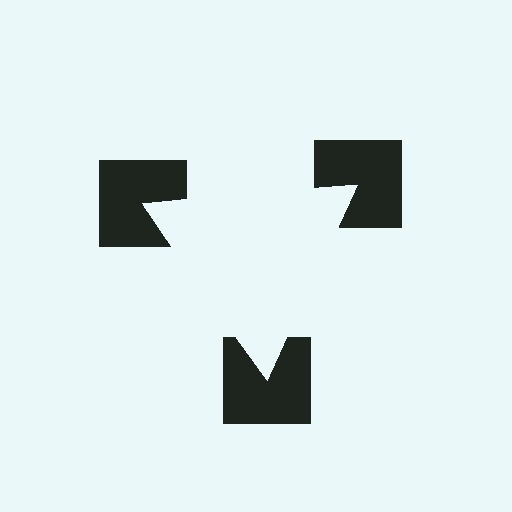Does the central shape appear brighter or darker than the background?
It typically appears slightly brighter than the background, even though no actual brightness change is drawn.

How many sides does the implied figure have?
3 sides.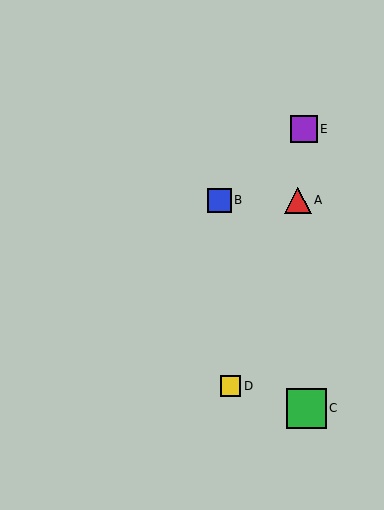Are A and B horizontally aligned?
Yes, both are at y≈200.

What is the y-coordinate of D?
Object D is at y≈386.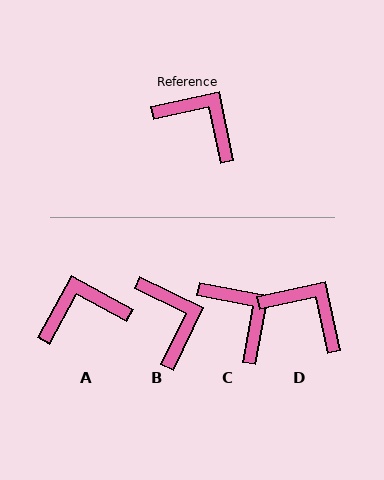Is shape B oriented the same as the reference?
No, it is off by about 38 degrees.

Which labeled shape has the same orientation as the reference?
D.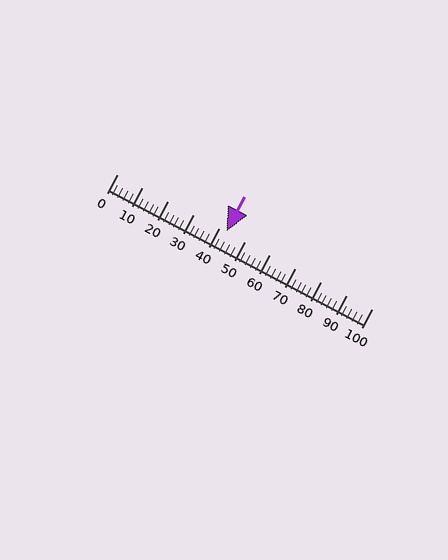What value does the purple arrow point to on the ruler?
The purple arrow points to approximately 43.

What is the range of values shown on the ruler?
The ruler shows values from 0 to 100.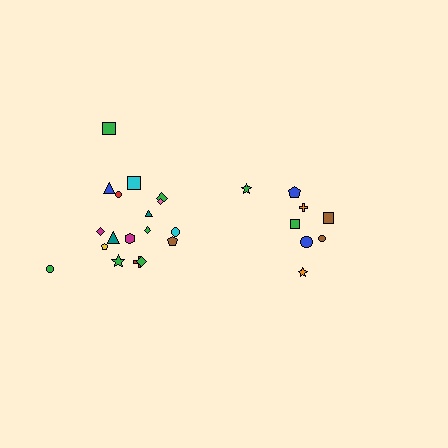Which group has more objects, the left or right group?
The left group.